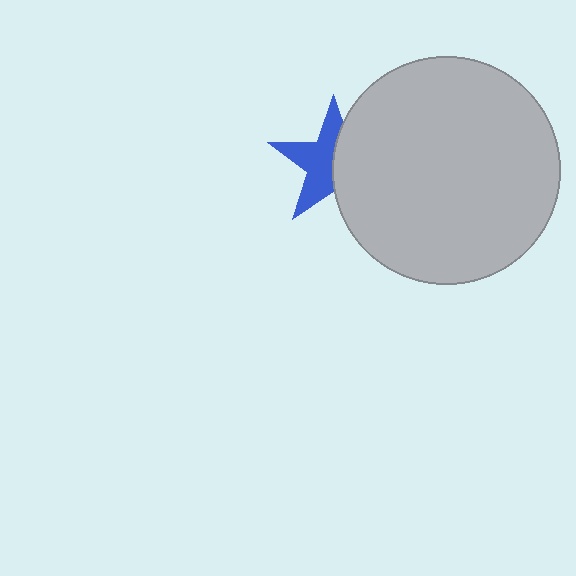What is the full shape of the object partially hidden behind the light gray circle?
The partially hidden object is a blue star.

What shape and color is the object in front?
The object in front is a light gray circle.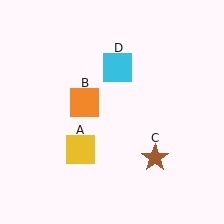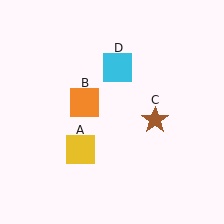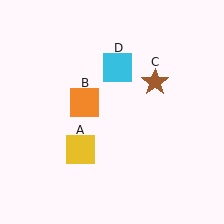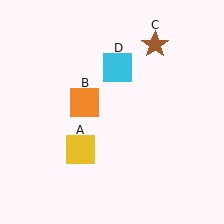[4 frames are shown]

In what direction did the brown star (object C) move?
The brown star (object C) moved up.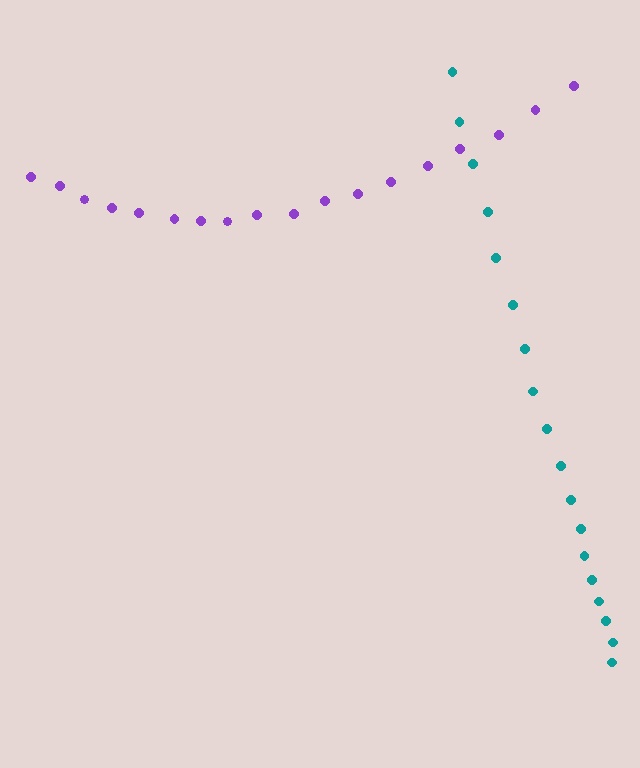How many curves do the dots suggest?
There are 2 distinct paths.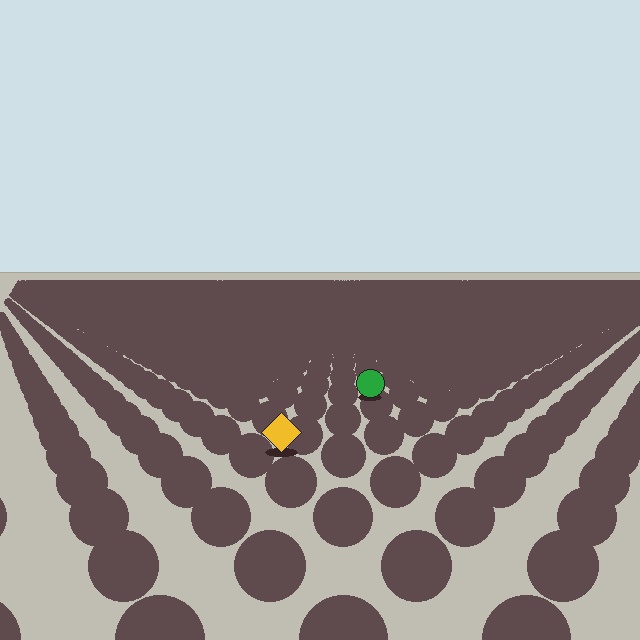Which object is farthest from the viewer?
The green circle is farthest from the viewer. It appears smaller and the ground texture around it is denser.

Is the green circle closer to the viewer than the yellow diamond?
No. The yellow diamond is closer — you can tell from the texture gradient: the ground texture is coarser near it.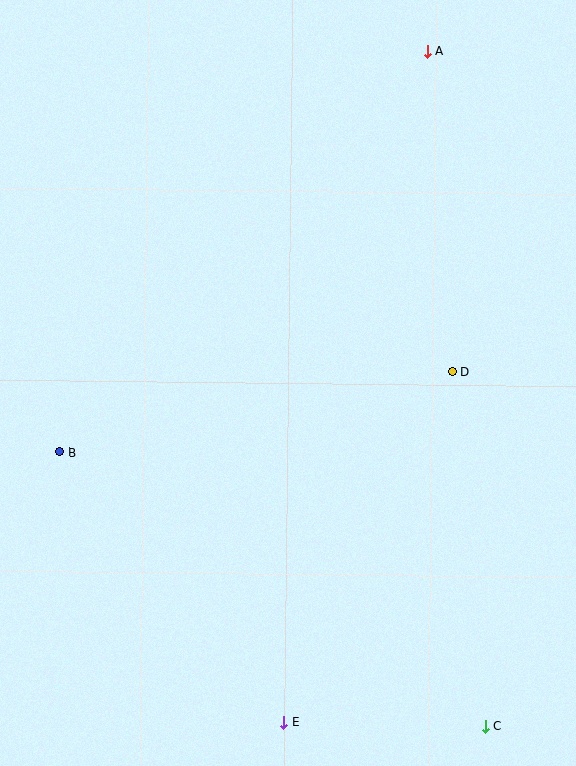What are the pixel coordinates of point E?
Point E is at (284, 722).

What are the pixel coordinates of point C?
Point C is at (485, 727).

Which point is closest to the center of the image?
Point D at (452, 372) is closest to the center.